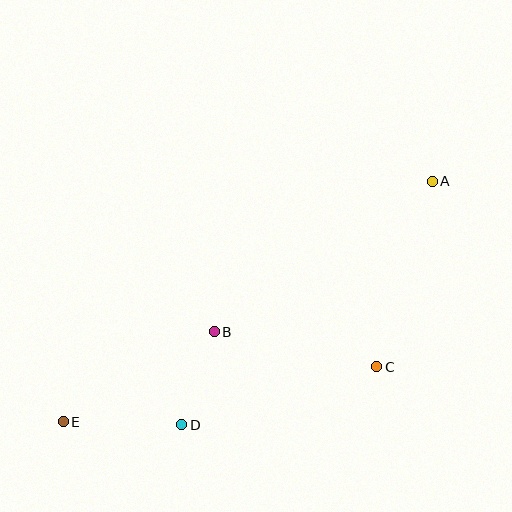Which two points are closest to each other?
Points B and D are closest to each other.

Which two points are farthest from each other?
Points A and E are farthest from each other.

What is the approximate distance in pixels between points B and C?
The distance between B and C is approximately 166 pixels.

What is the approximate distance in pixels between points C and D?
The distance between C and D is approximately 203 pixels.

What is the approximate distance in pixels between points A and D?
The distance between A and D is approximately 349 pixels.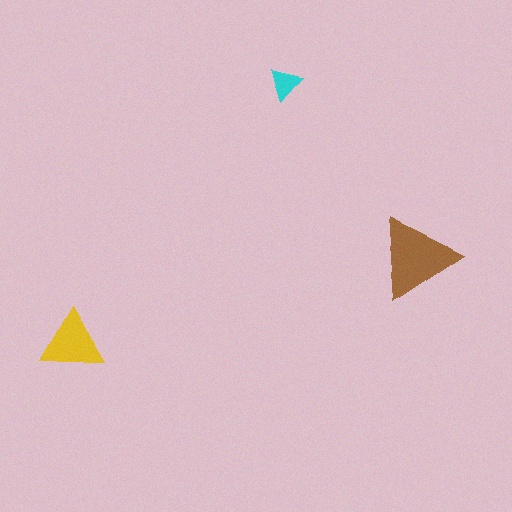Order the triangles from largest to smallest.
the brown one, the yellow one, the cyan one.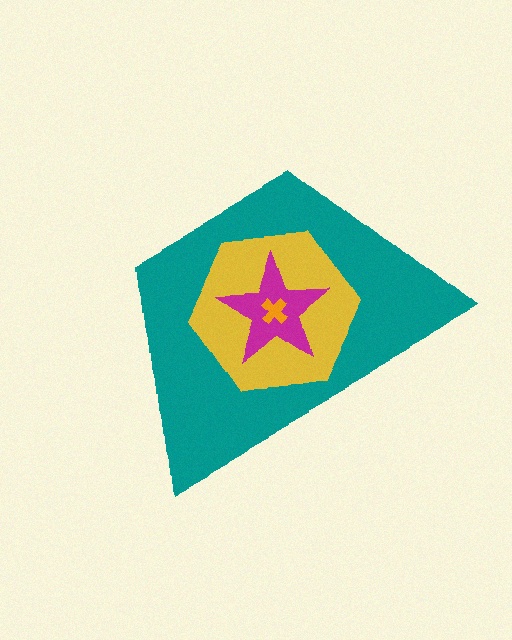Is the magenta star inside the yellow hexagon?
Yes.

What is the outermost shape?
The teal trapezoid.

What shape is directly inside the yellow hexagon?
The magenta star.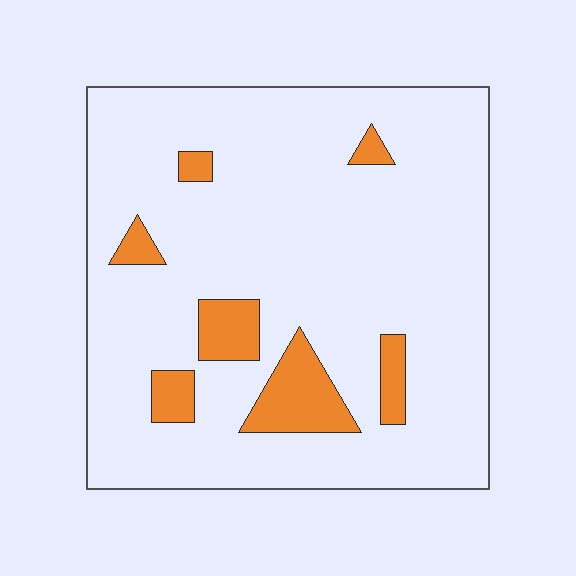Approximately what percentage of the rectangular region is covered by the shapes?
Approximately 10%.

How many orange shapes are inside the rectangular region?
7.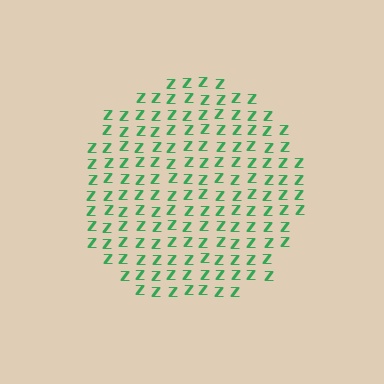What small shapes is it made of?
It is made of small letter Z's.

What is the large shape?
The large shape is a circle.